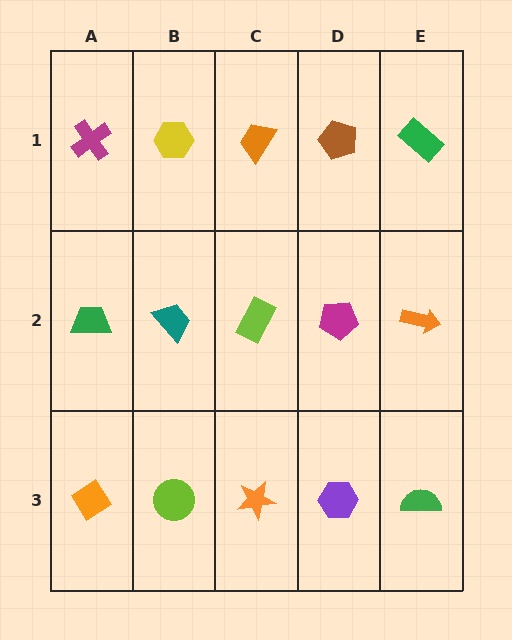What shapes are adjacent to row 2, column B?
A yellow hexagon (row 1, column B), a lime circle (row 3, column B), a green trapezoid (row 2, column A), a lime rectangle (row 2, column C).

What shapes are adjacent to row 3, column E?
An orange arrow (row 2, column E), a purple hexagon (row 3, column D).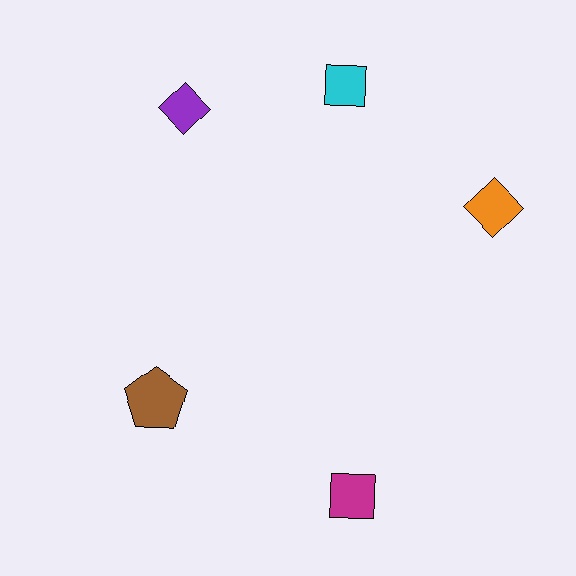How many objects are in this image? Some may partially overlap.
There are 5 objects.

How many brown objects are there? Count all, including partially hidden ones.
There is 1 brown object.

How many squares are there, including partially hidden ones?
There are 2 squares.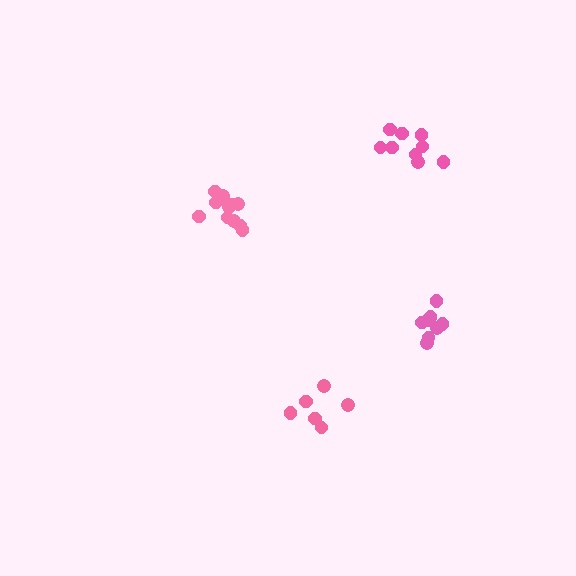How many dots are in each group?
Group 1: 9 dots, Group 2: 8 dots, Group 3: 11 dots, Group 4: 6 dots (34 total).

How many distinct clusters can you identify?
There are 4 distinct clusters.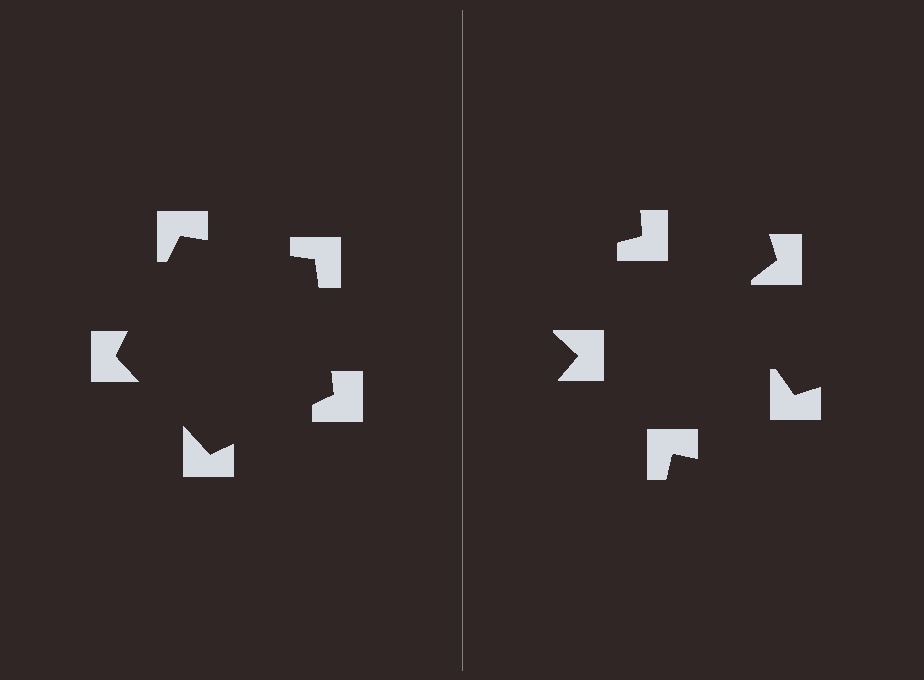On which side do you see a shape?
An illusory pentagon appears on the left side. On the right side the wedge cuts are rotated, so no coherent shape forms.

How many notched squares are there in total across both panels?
10 — 5 on each side.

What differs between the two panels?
The notched squares are positioned identically on both sides; only the wedge orientations differ. On the left they align to a pentagon; on the right they are misaligned.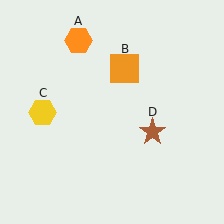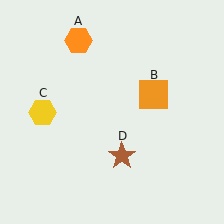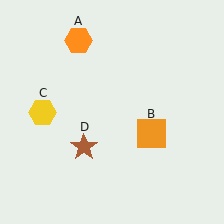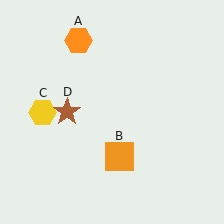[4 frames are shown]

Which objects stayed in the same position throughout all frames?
Orange hexagon (object A) and yellow hexagon (object C) remained stationary.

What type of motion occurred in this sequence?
The orange square (object B), brown star (object D) rotated clockwise around the center of the scene.